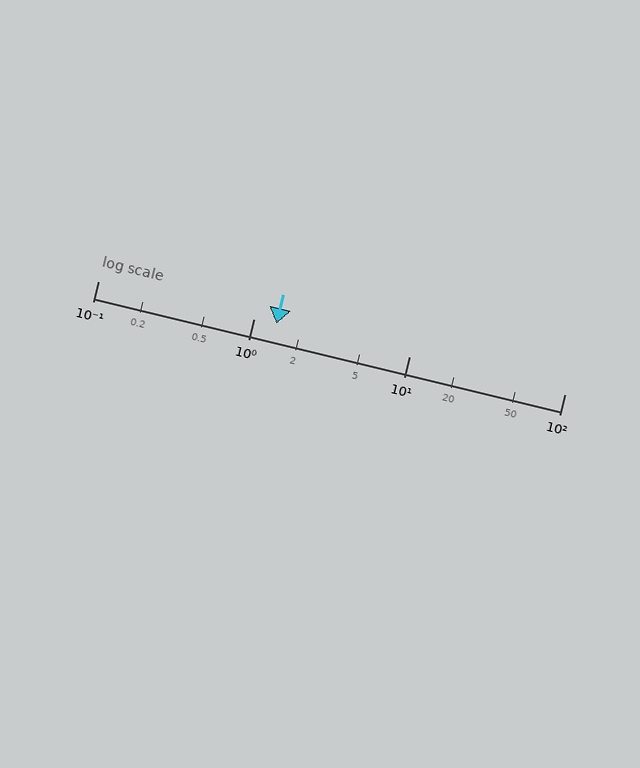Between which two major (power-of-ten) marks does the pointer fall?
The pointer is between 1 and 10.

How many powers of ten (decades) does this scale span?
The scale spans 3 decades, from 0.1 to 100.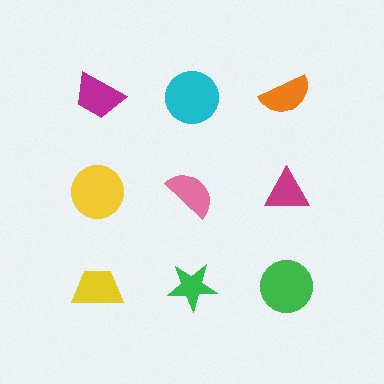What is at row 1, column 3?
An orange semicircle.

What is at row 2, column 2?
A pink semicircle.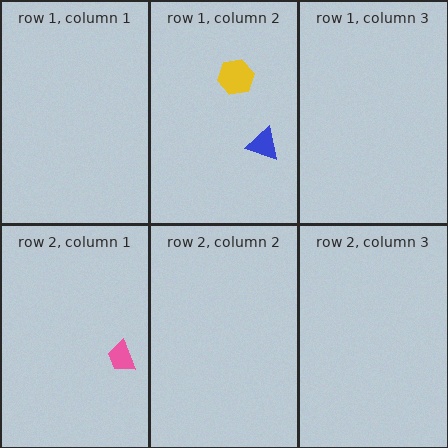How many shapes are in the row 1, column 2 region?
2.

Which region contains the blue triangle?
The row 1, column 2 region.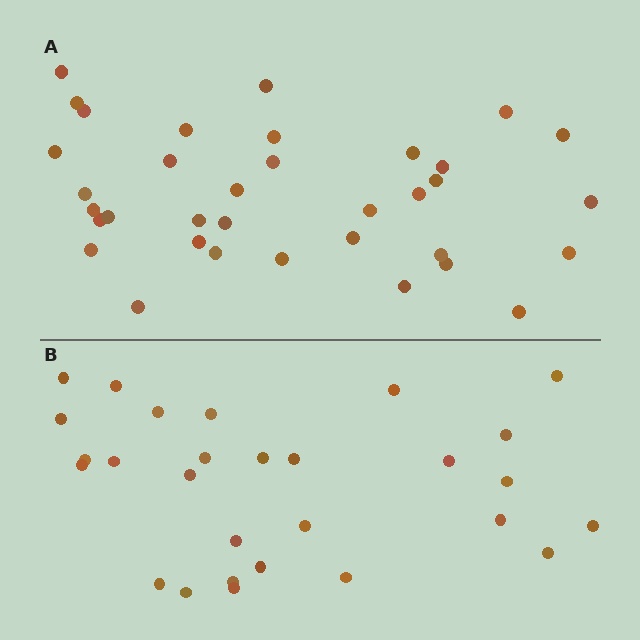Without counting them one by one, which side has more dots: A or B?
Region A (the top region) has more dots.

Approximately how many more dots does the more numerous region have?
Region A has roughly 8 or so more dots than region B.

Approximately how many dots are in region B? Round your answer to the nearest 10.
About 30 dots. (The exact count is 28, which rounds to 30.)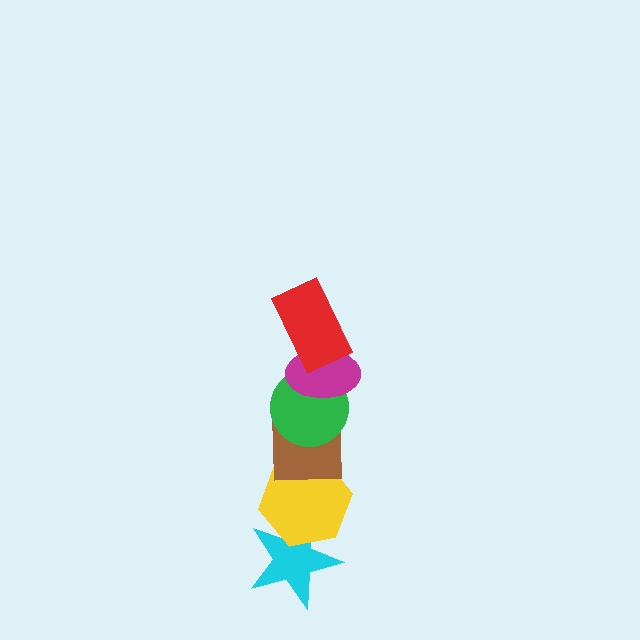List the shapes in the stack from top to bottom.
From top to bottom: the red rectangle, the magenta ellipse, the green circle, the brown square, the yellow hexagon, the cyan star.